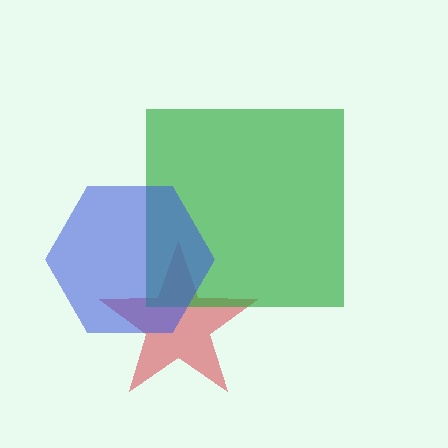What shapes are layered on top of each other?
The layered shapes are: a red star, a green square, a blue hexagon.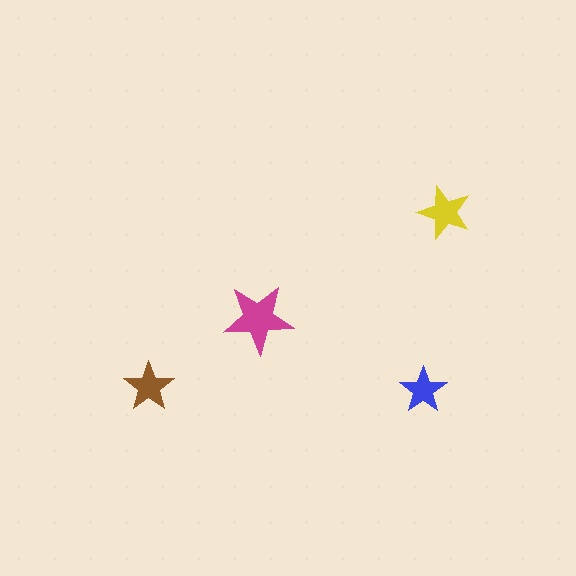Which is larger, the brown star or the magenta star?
The magenta one.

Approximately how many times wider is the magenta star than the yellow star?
About 1.5 times wider.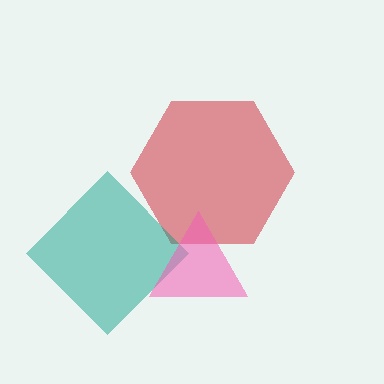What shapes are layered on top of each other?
The layered shapes are: a red hexagon, a teal diamond, a pink triangle.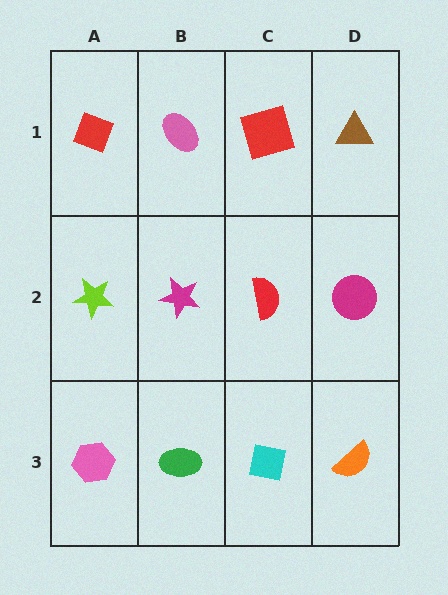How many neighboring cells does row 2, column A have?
3.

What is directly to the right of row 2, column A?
A magenta star.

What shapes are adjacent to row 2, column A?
A red diamond (row 1, column A), a pink hexagon (row 3, column A), a magenta star (row 2, column B).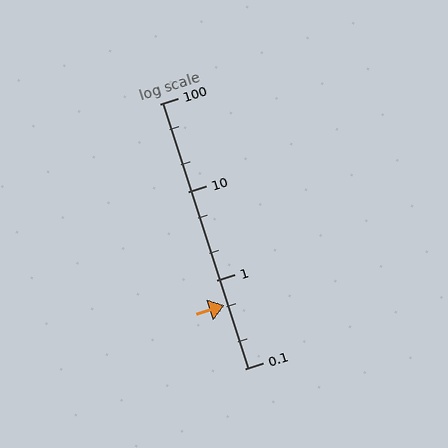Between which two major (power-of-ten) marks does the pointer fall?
The pointer is between 0.1 and 1.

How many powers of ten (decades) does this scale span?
The scale spans 3 decades, from 0.1 to 100.